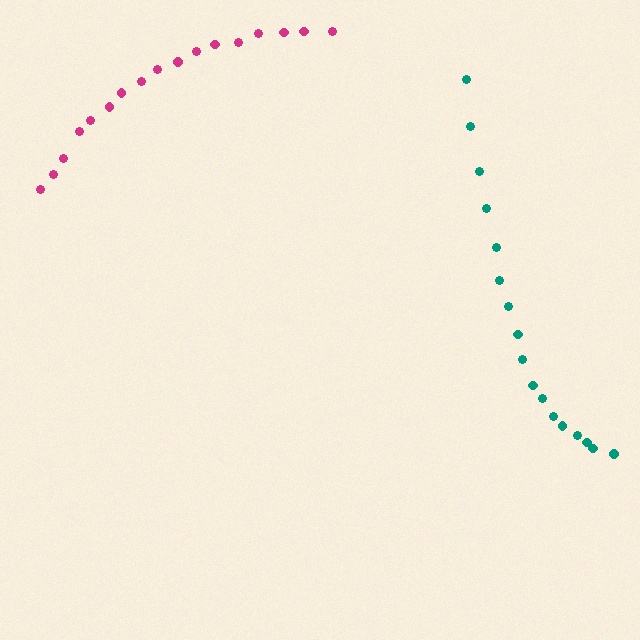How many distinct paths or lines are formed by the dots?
There are 2 distinct paths.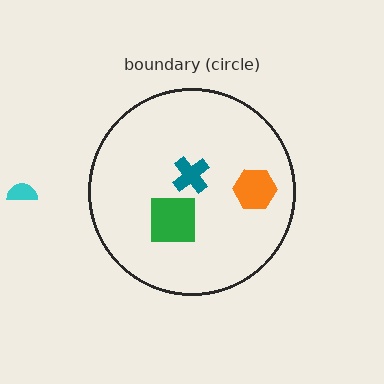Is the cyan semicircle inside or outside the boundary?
Outside.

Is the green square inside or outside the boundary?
Inside.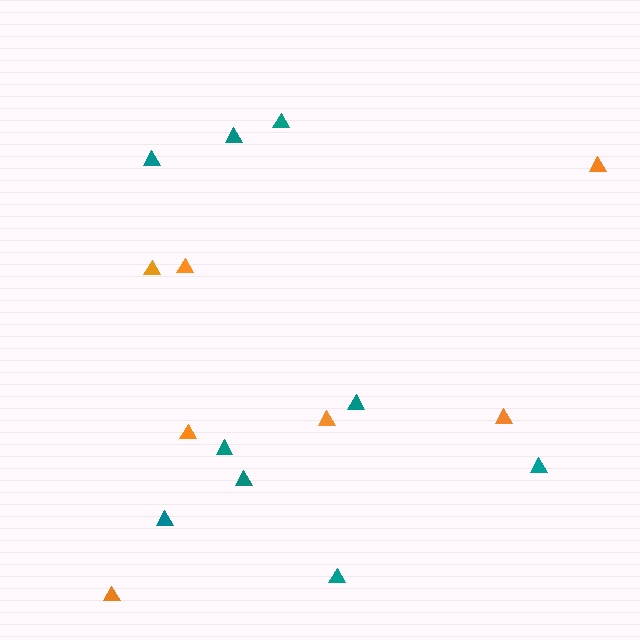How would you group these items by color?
There are 2 groups: one group of orange triangles (7) and one group of teal triangles (9).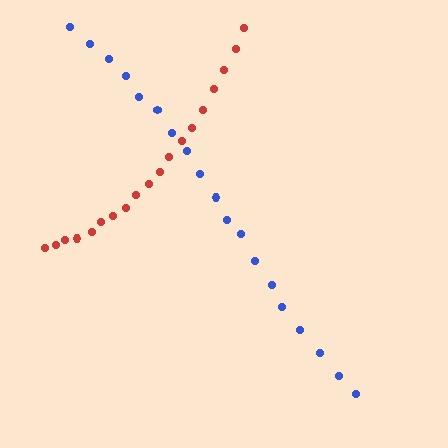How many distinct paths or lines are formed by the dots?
There are 2 distinct paths.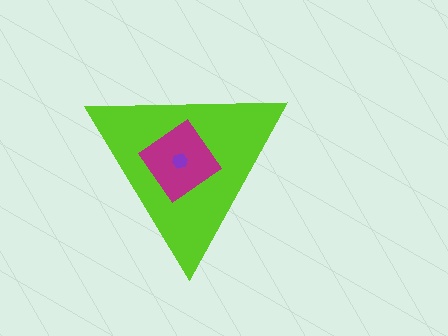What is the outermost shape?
The lime triangle.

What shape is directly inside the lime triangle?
The magenta diamond.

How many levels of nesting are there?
3.